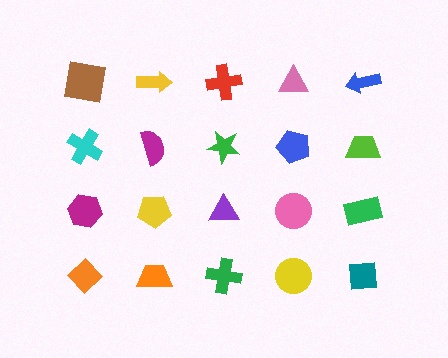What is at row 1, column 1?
A brown square.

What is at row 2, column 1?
A cyan cross.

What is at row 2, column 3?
A green star.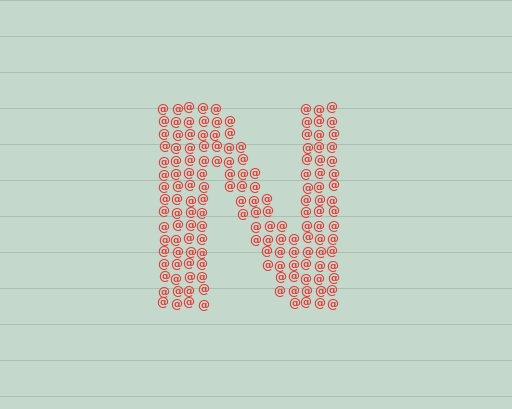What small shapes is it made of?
It is made of small at signs.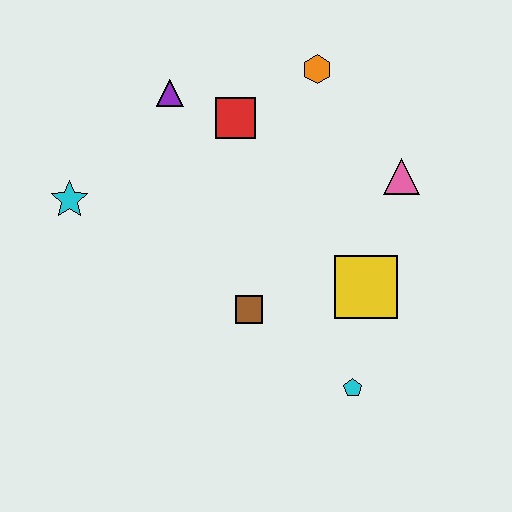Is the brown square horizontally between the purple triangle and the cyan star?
No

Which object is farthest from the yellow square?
The cyan star is farthest from the yellow square.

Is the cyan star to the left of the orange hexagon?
Yes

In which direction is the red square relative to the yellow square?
The red square is above the yellow square.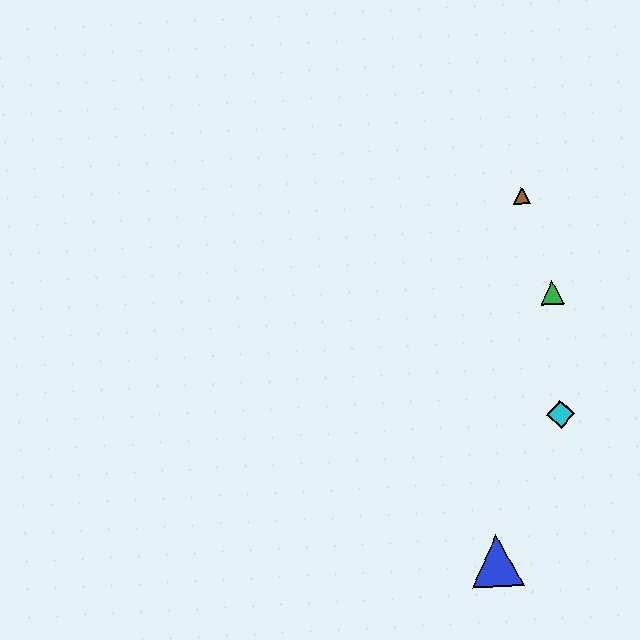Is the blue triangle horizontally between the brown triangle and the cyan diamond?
No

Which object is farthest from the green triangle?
The blue triangle is farthest from the green triangle.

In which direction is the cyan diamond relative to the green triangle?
The cyan diamond is below the green triangle.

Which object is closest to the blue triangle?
The cyan diamond is closest to the blue triangle.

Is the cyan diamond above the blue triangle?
Yes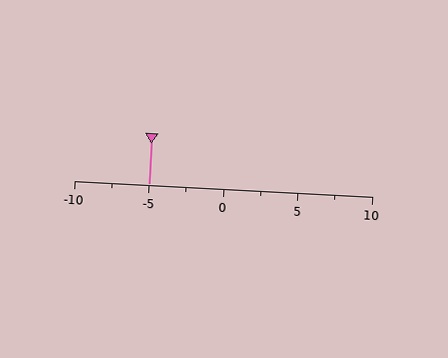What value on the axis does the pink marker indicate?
The marker indicates approximately -5.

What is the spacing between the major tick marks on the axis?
The major ticks are spaced 5 apart.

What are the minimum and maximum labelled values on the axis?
The axis runs from -10 to 10.